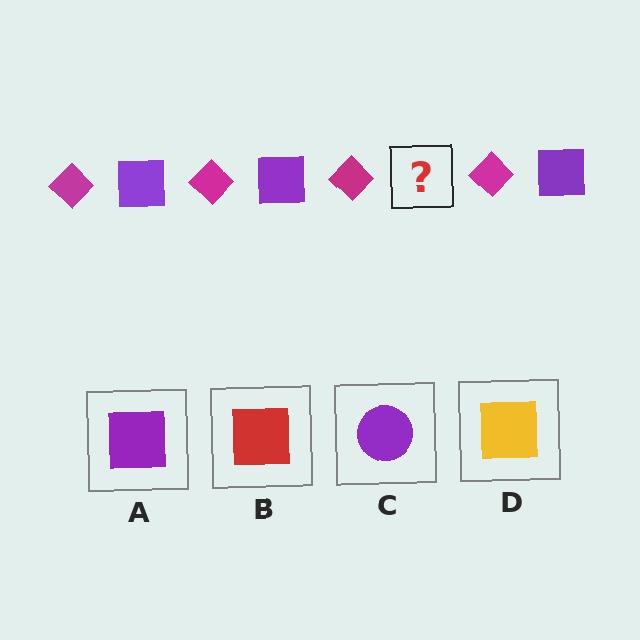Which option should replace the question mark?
Option A.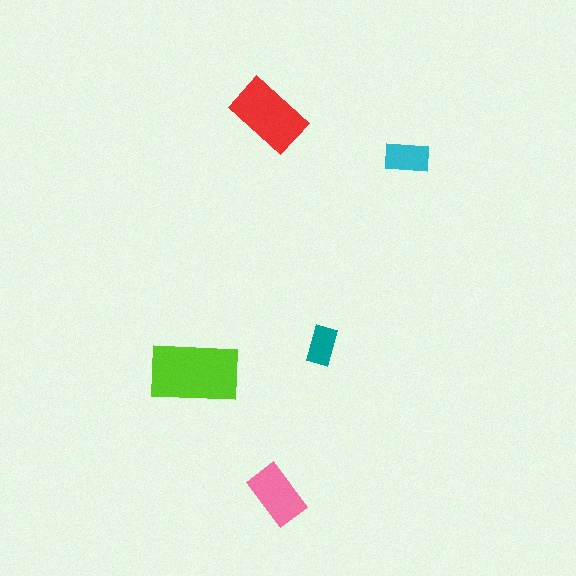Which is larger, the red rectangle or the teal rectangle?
The red one.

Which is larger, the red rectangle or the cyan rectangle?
The red one.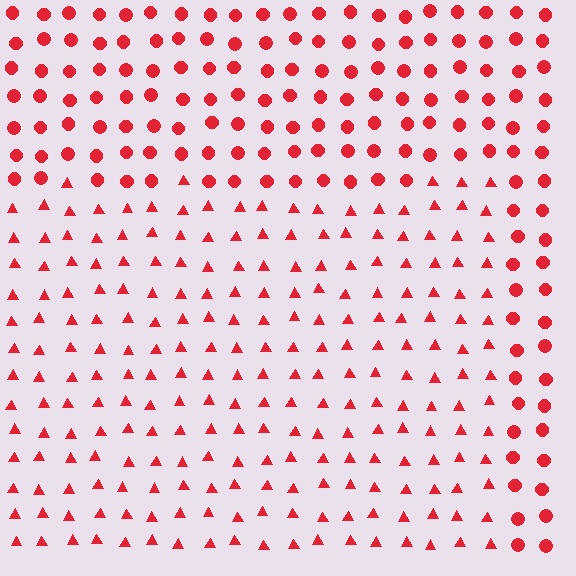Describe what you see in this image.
The image is filled with small red elements arranged in a uniform grid. A rectangle-shaped region contains triangles, while the surrounding area contains circles. The boundary is defined purely by the change in element shape.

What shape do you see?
I see a rectangle.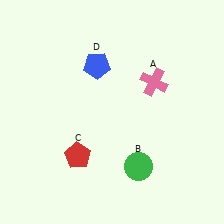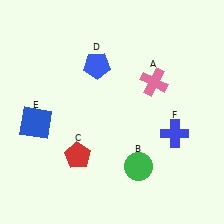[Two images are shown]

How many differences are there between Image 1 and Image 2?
There are 2 differences between the two images.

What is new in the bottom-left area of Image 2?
A blue square (E) was added in the bottom-left area of Image 2.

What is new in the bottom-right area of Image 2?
A blue cross (F) was added in the bottom-right area of Image 2.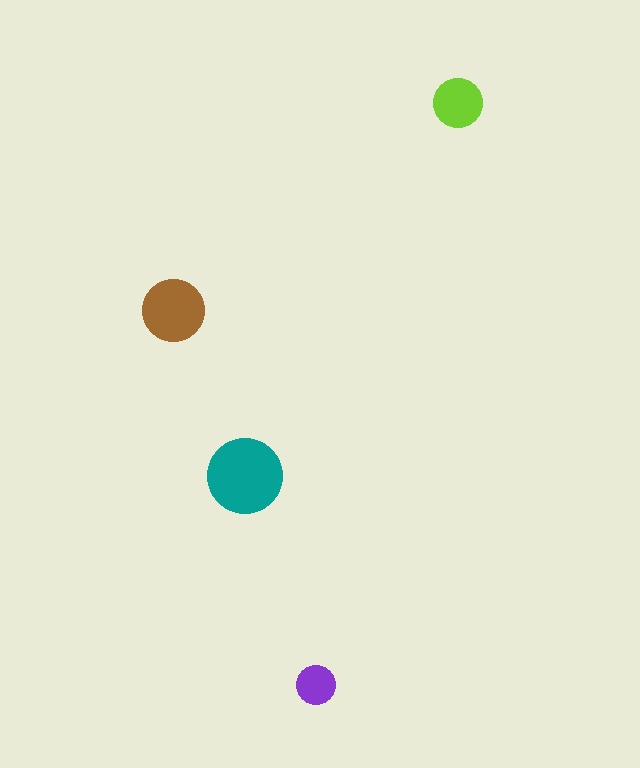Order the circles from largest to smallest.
the teal one, the brown one, the lime one, the purple one.